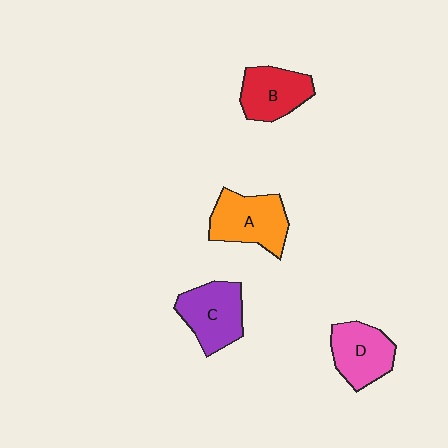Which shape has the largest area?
Shape A (orange).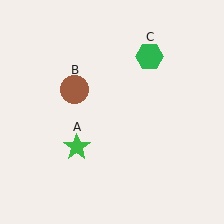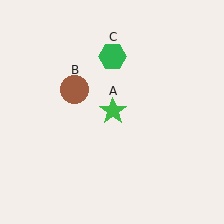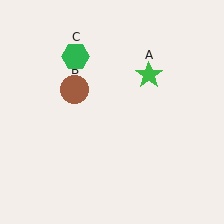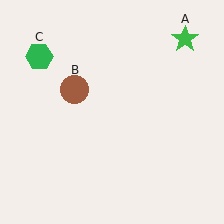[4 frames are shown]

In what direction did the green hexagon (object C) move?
The green hexagon (object C) moved left.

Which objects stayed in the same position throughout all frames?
Brown circle (object B) remained stationary.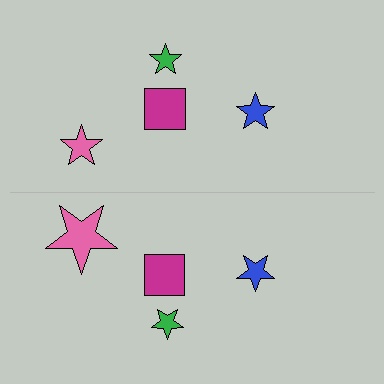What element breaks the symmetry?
The pink star on the bottom side has a different size than its mirror counterpart.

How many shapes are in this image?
There are 8 shapes in this image.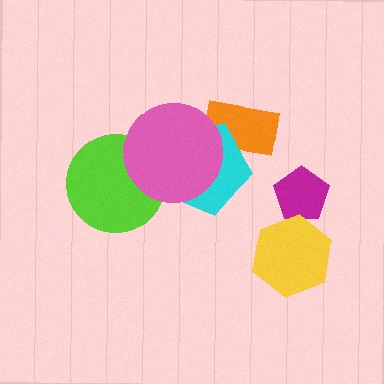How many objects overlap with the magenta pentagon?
1 object overlaps with the magenta pentagon.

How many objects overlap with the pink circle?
3 objects overlap with the pink circle.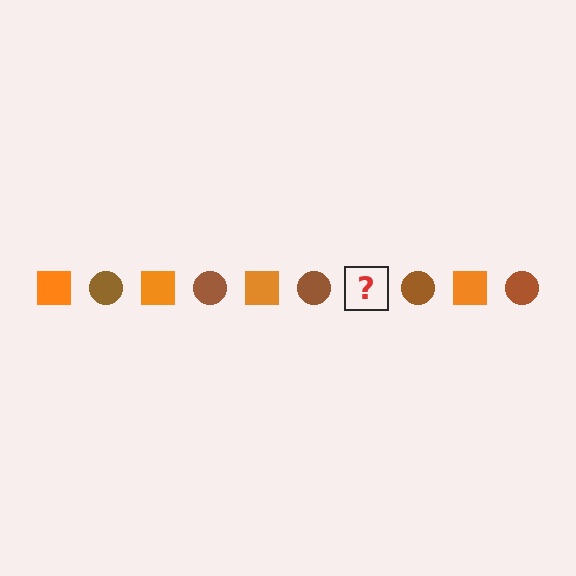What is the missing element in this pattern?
The missing element is an orange square.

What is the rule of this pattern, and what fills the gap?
The rule is that the pattern alternates between orange square and brown circle. The gap should be filled with an orange square.